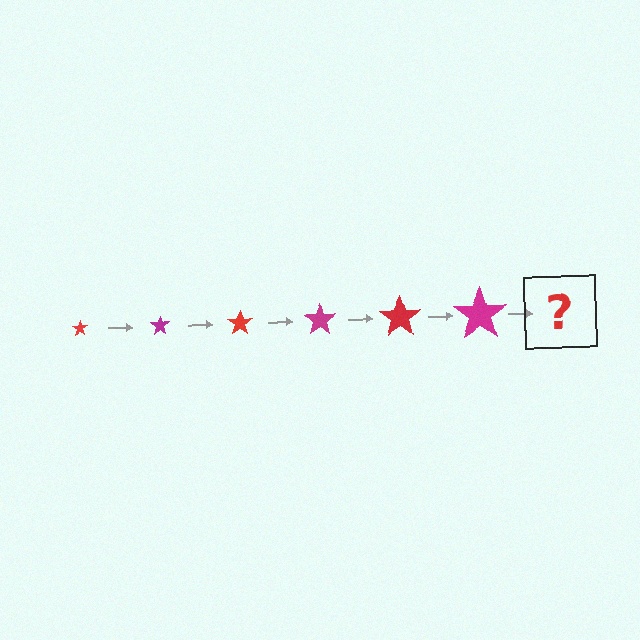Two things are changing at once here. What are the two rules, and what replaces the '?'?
The two rules are that the star grows larger each step and the color cycles through red and magenta. The '?' should be a red star, larger than the previous one.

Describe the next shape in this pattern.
It should be a red star, larger than the previous one.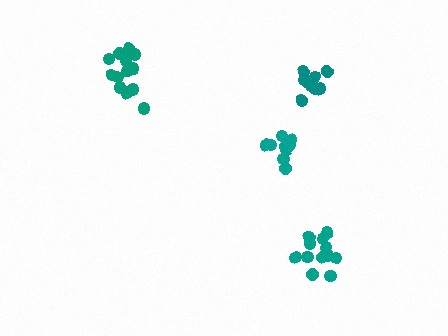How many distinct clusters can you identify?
There are 4 distinct clusters.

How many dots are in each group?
Group 1: 13 dots, Group 2: 10 dots, Group 3: 10 dots, Group 4: 12 dots (45 total).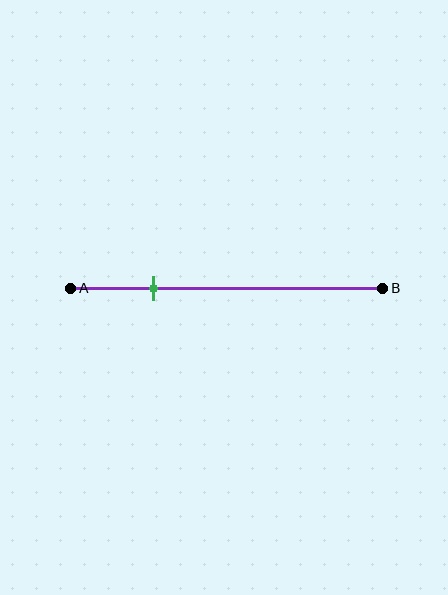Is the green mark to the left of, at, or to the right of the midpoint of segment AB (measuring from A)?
The green mark is to the left of the midpoint of segment AB.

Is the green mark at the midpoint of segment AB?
No, the mark is at about 25% from A, not at the 50% midpoint.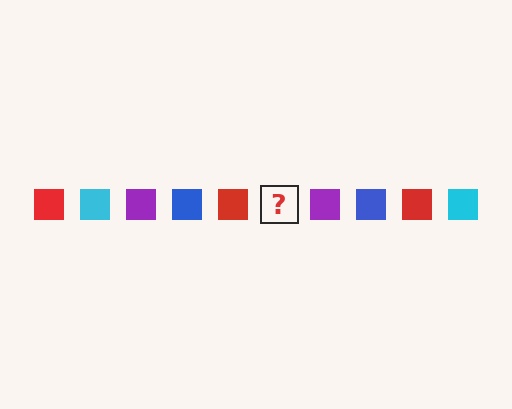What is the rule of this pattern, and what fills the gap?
The rule is that the pattern cycles through red, cyan, purple, blue squares. The gap should be filled with a cyan square.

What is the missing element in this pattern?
The missing element is a cyan square.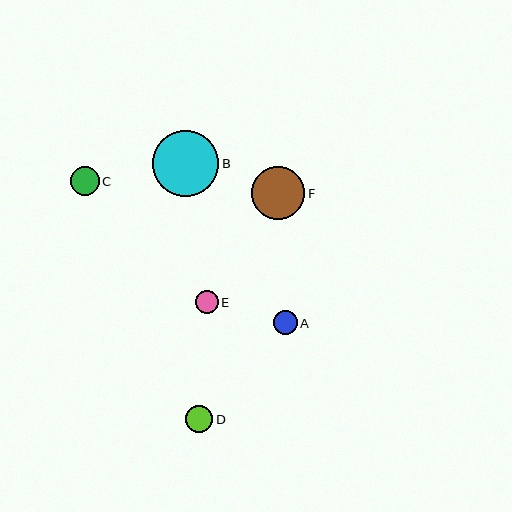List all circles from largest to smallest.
From largest to smallest: B, F, C, D, A, E.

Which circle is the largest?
Circle B is the largest with a size of approximately 66 pixels.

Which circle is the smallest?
Circle E is the smallest with a size of approximately 23 pixels.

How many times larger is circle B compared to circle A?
Circle B is approximately 2.8 times the size of circle A.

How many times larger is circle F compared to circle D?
Circle F is approximately 1.9 times the size of circle D.